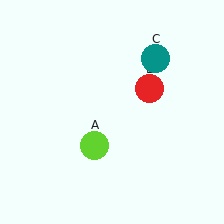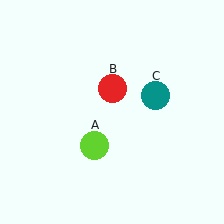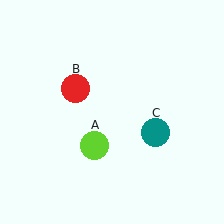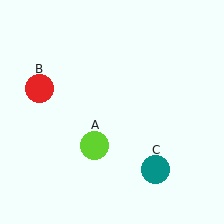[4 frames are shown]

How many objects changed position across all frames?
2 objects changed position: red circle (object B), teal circle (object C).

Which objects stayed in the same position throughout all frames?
Lime circle (object A) remained stationary.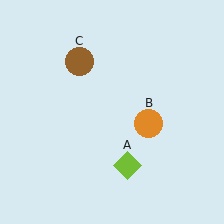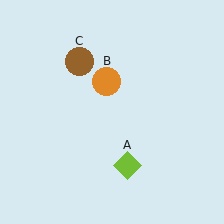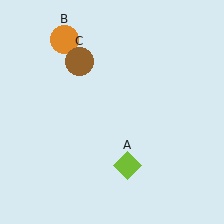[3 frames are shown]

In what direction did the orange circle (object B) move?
The orange circle (object B) moved up and to the left.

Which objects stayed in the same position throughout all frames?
Lime diamond (object A) and brown circle (object C) remained stationary.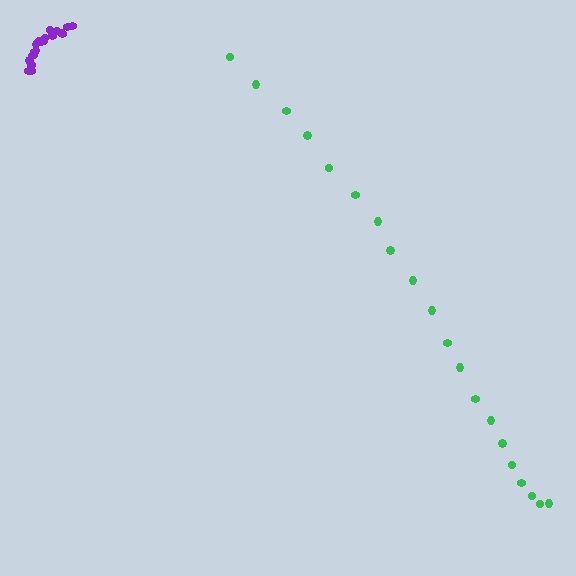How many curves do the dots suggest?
There are 2 distinct paths.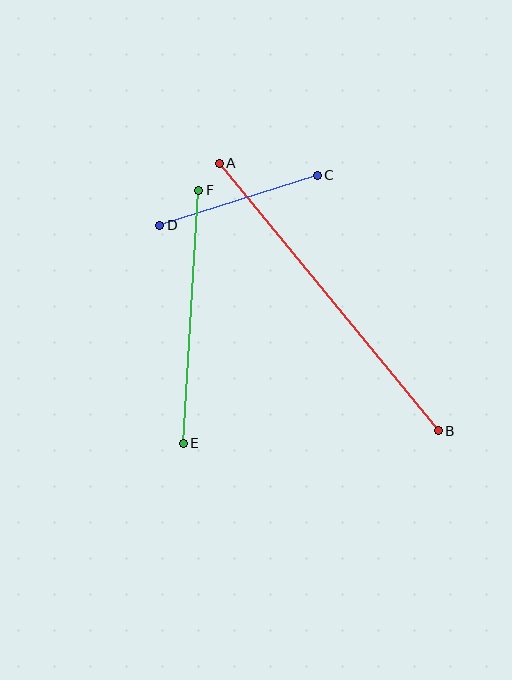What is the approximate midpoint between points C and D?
The midpoint is at approximately (239, 200) pixels.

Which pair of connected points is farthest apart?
Points A and B are farthest apart.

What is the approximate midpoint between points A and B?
The midpoint is at approximately (329, 297) pixels.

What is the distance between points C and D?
The distance is approximately 165 pixels.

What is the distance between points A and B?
The distance is approximately 346 pixels.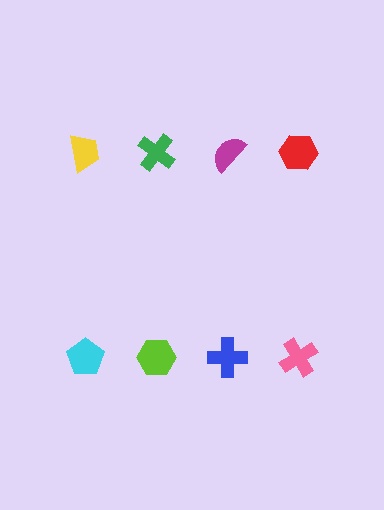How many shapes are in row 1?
4 shapes.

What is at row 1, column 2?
A green cross.